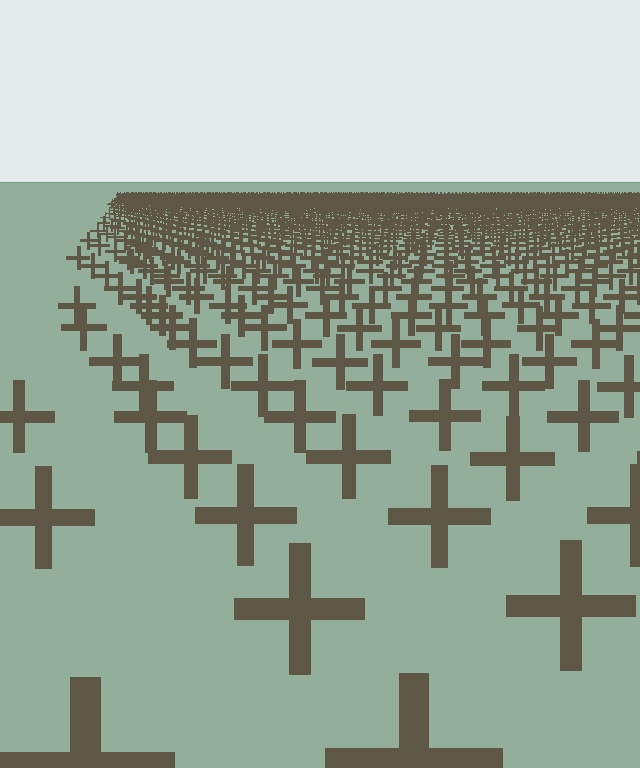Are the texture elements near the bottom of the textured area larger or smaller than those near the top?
Larger. Near the bottom, elements are closer to the viewer and appear at a bigger on-screen size.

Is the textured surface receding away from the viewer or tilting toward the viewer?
The surface is receding away from the viewer. Texture elements get smaller and denser toward the top.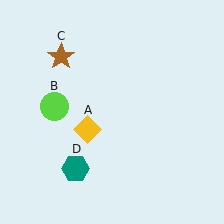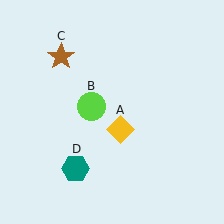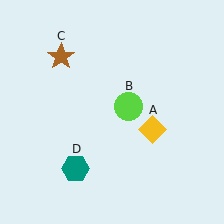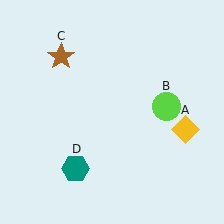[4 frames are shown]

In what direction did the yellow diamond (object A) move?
The yellow diamond (object A) moved right.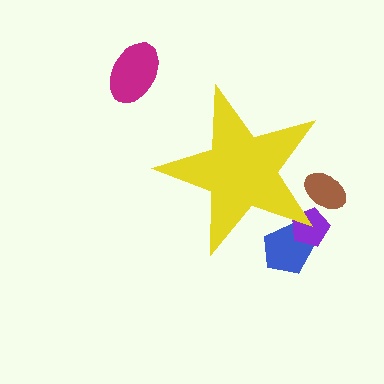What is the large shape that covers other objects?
A yellow star.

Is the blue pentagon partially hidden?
Yes, the blue pentagon is partially hidden behind the yellow star.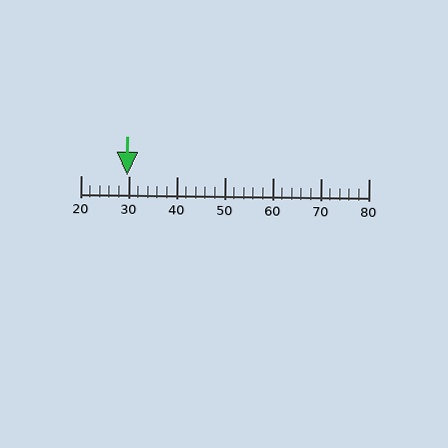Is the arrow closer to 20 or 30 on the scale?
The arrow is closer to 30.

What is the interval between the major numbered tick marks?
The major tick marks are spaced 10 units apart.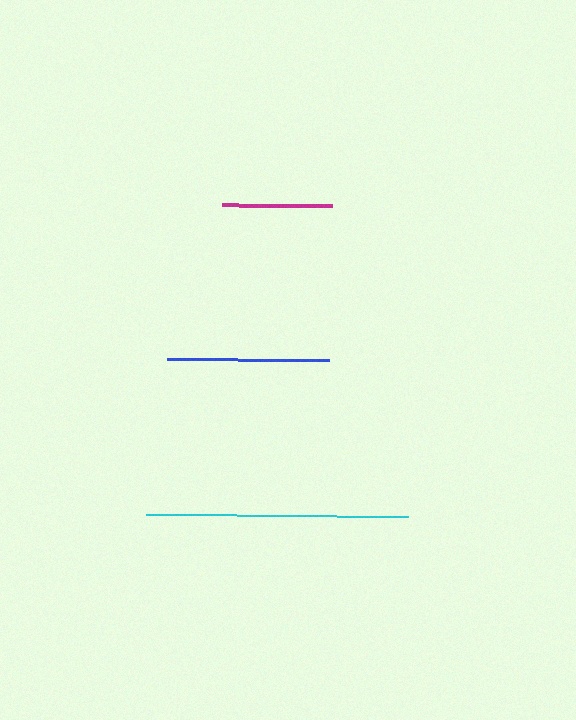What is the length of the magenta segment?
The magenta segment is approximately 111 pixels long.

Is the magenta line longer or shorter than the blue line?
The blue line is longer than the magenta line.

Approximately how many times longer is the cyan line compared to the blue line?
The cyan line is approximately 1.6 times the length of the blue line.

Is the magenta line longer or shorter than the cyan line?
The cyan line is longer than the magenta line.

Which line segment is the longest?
The cyan line is the longest at approximately 263 pixels.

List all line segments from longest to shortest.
From longest to shortest: cyan, blue, magenta.